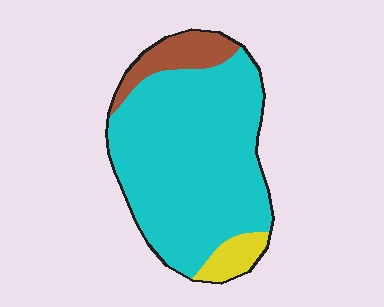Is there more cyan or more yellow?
Cyan.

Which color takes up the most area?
Cyan, at roughly 80%.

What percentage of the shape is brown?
Brown covers 12% of the shape.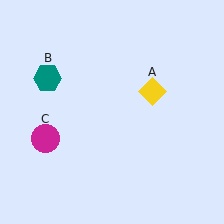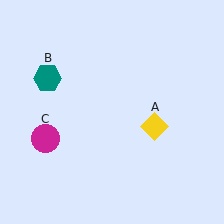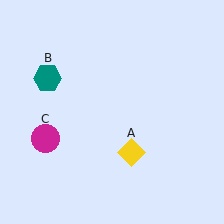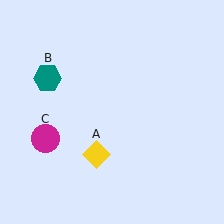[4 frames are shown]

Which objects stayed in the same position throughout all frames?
Teal hexagon (object B) and magenta circle (object C) remained stationary.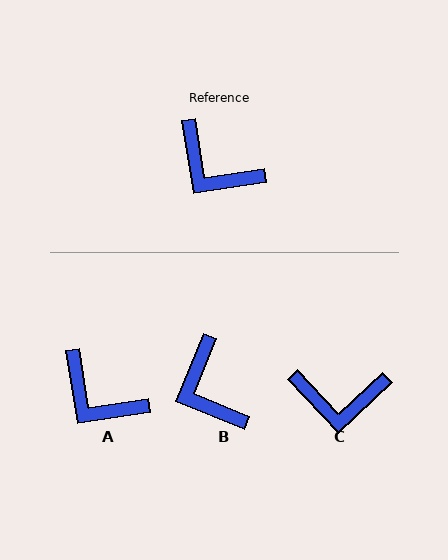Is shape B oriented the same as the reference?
No, it is off by about 31 degrees.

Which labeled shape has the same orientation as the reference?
A.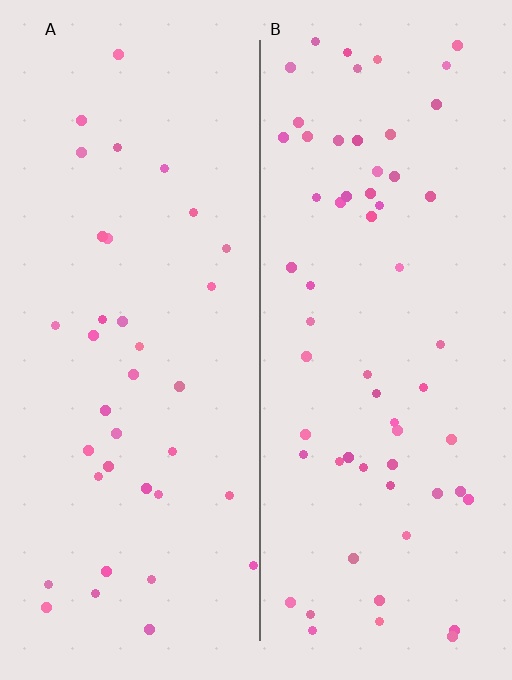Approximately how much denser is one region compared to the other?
Approximately 1.7× — region B over region A.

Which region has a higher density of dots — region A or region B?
B (the right).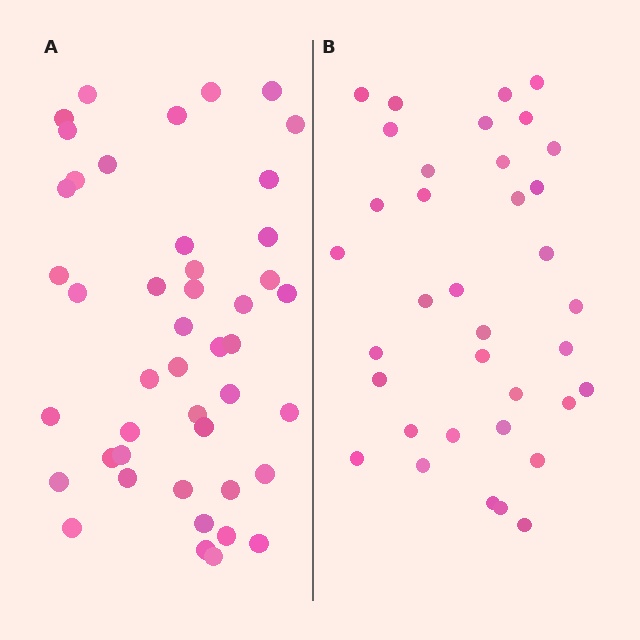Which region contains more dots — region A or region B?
Region A (the left region) has more dots.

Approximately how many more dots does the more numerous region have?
Region A has roughly 8 or so more dots than region B.